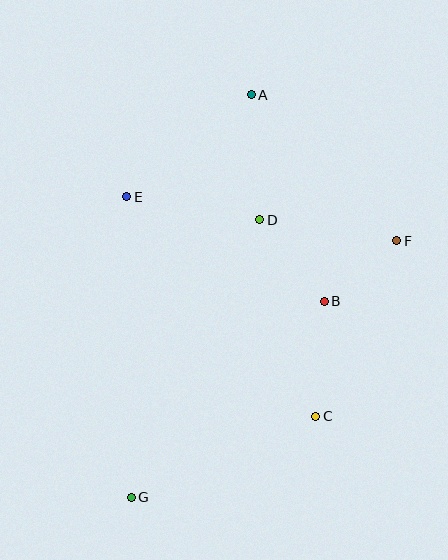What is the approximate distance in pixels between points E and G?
The distance between E and G is approximately 301 pixels.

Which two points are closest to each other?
Points B and F are closest to each other.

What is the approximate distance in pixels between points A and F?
The distance between A and F is approximately 207 pixels.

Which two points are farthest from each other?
Points A and G are farthest from each other.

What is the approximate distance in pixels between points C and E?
The distance between C and E is approximately 290 pixels.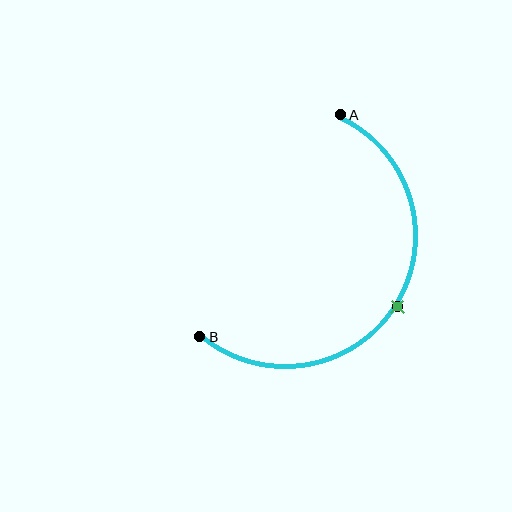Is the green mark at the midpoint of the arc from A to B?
Yes. The green mark lies on the arc at equal arc-length from both A and B — it is the arc midpoint.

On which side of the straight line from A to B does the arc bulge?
The arc bulges to the right of the straight line connecting A and B.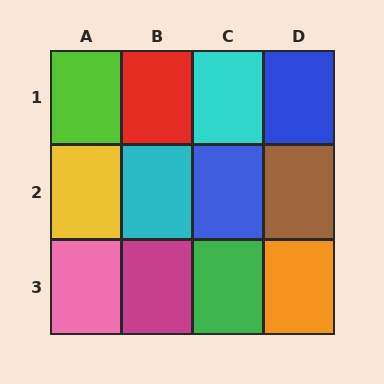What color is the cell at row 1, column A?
Lime.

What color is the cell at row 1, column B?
Red.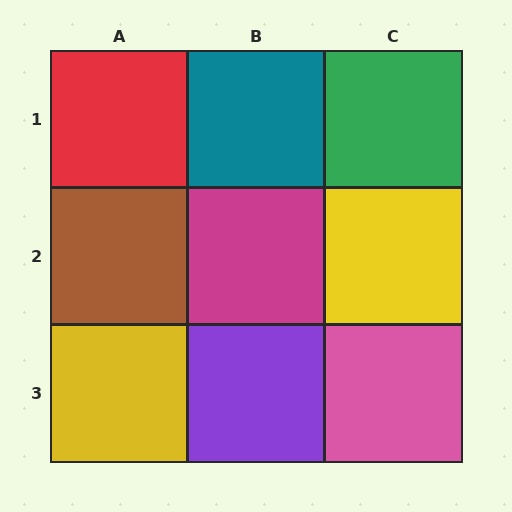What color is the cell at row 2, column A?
Brown.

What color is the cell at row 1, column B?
Teal.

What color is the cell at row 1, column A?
Red.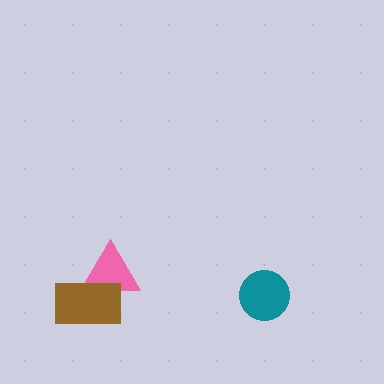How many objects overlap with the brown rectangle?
1 object overlaps with the brown rectangle.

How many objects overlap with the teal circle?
0 objects overlap with the teal circle.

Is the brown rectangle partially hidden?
No, no other shape covers it.